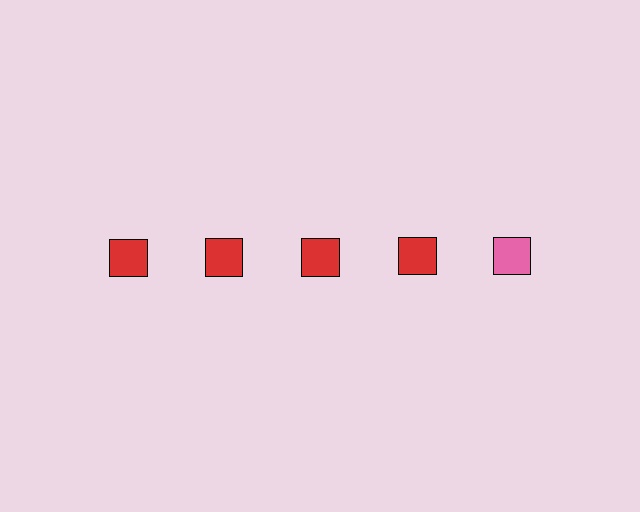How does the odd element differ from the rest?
It has a different color: pink instead of red.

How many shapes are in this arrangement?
There are 5 shapes arranged in a grid pattern.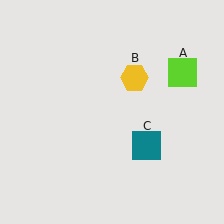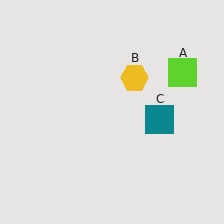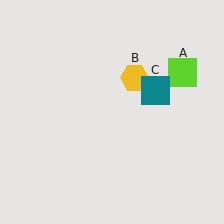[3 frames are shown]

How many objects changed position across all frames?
1 object changed position: teal square (object C).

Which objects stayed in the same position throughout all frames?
Lime square (object A) and yellow hexagon (object B) remained stationary.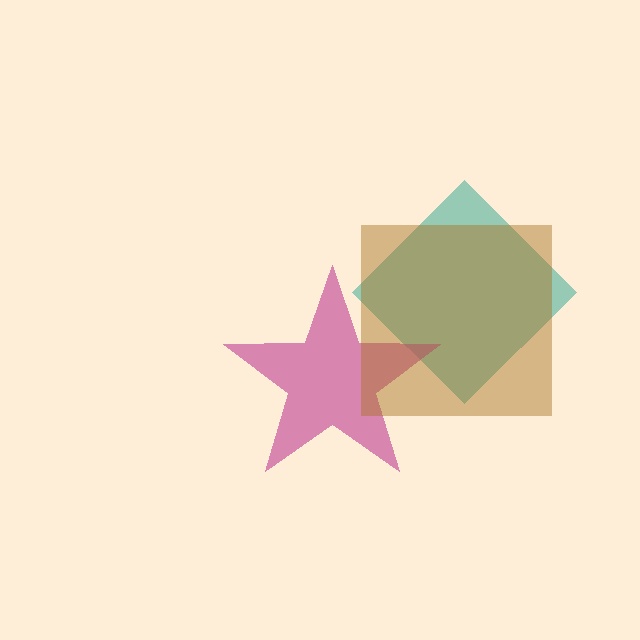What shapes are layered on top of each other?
The layered shapes are: a teal diamond, a magenta star, a brown square.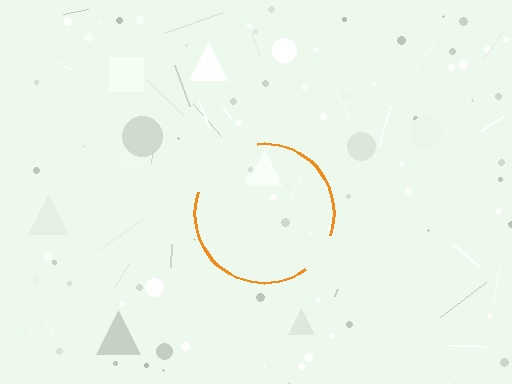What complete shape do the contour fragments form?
The contour fragments form a circle.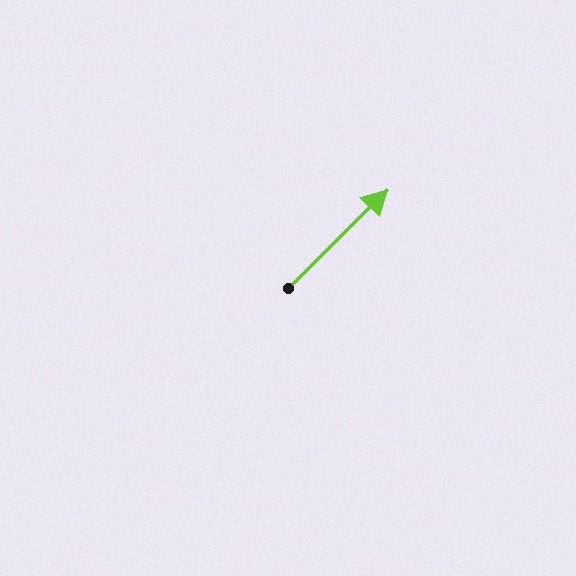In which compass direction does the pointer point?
Northeast.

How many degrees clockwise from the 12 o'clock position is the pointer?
Approximately 45 degrees.